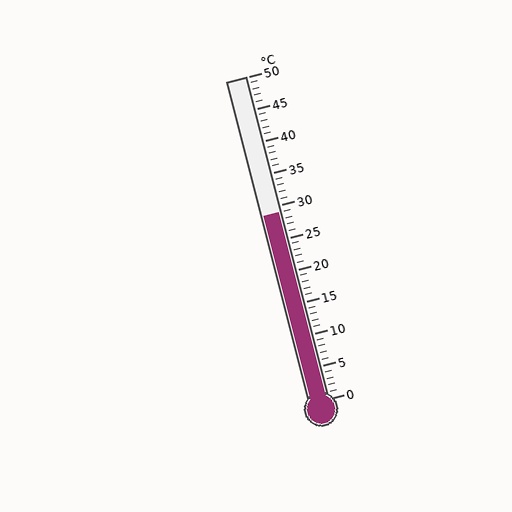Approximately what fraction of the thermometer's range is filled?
The thermometer is filled to approximately 60% of its range.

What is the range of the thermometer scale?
The thermometer scale ranges from 0°C to 50°C.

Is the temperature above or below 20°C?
The temperature is above 20°C.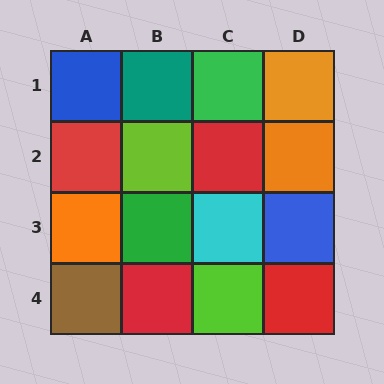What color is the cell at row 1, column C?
Green.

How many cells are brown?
1 cell is brown.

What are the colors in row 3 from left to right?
Orange, green, cyan, blue.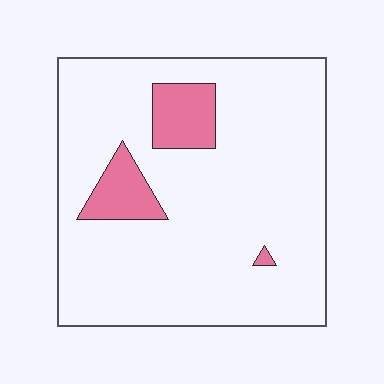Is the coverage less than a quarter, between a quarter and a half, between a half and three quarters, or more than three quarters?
Less than a quarter.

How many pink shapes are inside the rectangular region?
3.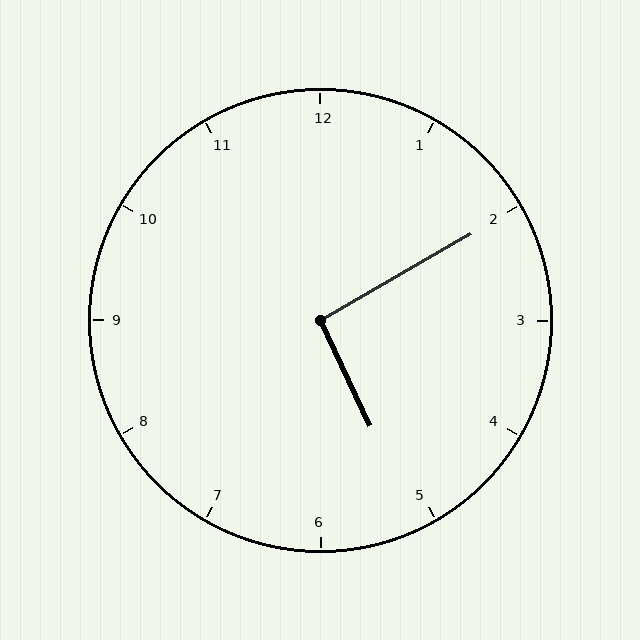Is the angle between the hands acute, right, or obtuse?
It is right.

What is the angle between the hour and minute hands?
Approximately 95 degrees.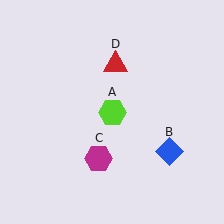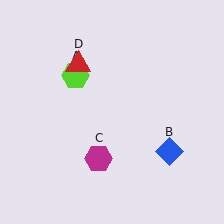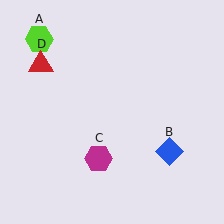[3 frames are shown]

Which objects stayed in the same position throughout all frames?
Blue diamond (object B) and magenta hexagon (object C) remained stationary.